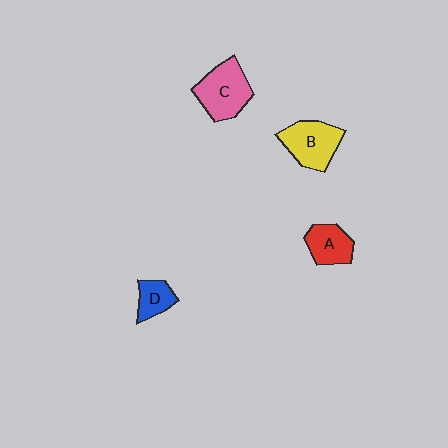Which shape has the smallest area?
Shape D (blue).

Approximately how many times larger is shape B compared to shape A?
Approximately 1.4 times.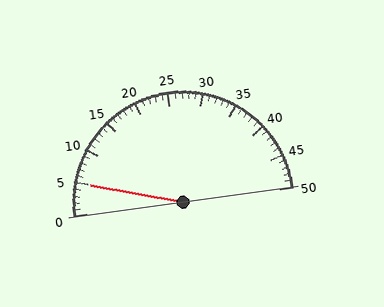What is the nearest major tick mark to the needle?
The nearest major tick mark is 5.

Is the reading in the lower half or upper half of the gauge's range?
The reading is in the lower half of the range (0 to 50).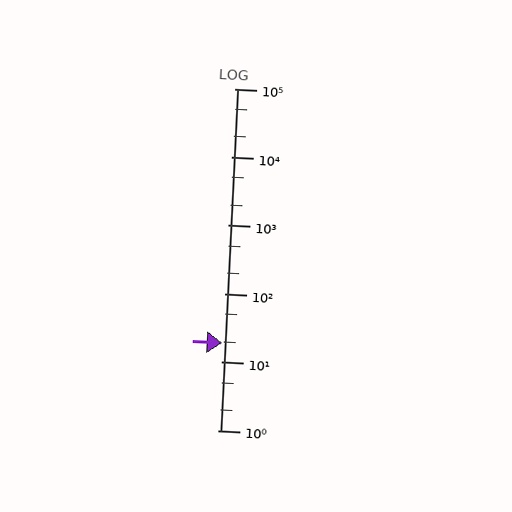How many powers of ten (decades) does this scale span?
The scale spans 5 decades, from 1 to 100000.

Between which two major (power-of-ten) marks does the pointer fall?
The pointer is between 10 and 100.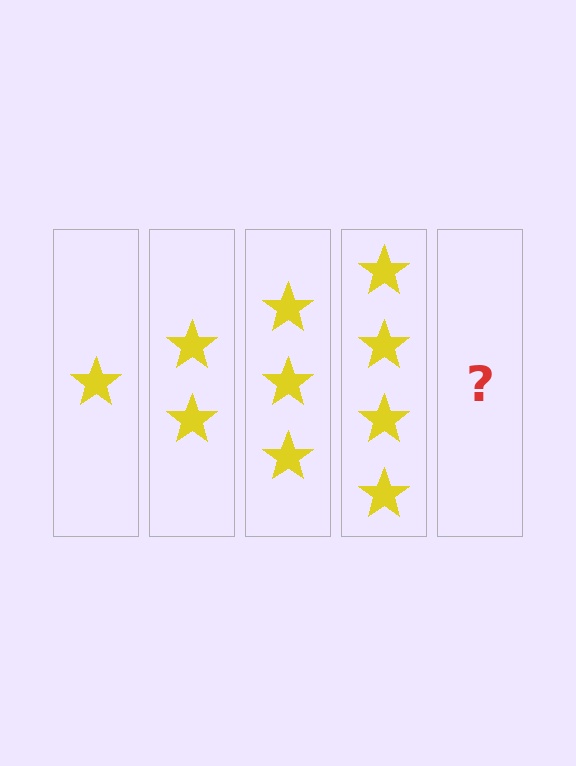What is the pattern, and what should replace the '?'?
The pattern is that each step adds one more star. The '?' should be 5 stars.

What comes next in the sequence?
The next element should be 5 stars.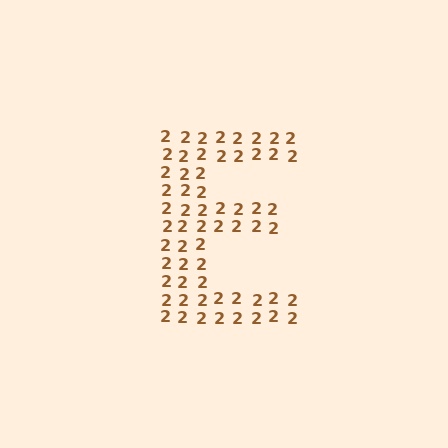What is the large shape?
The large shape is the letter E.